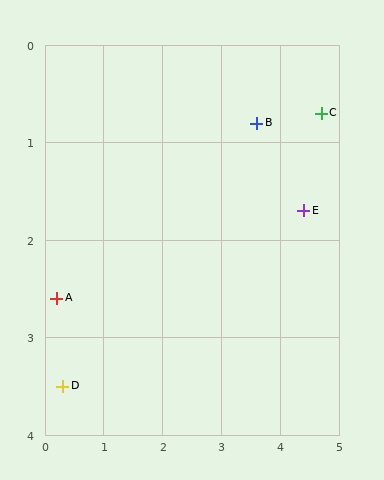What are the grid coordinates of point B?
Point B is at approximately (3.6, 0.8).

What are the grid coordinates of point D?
Point D is at approximately (0.3, 3.5).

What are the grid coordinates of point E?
Point E is at approximately (4.4, 1.7).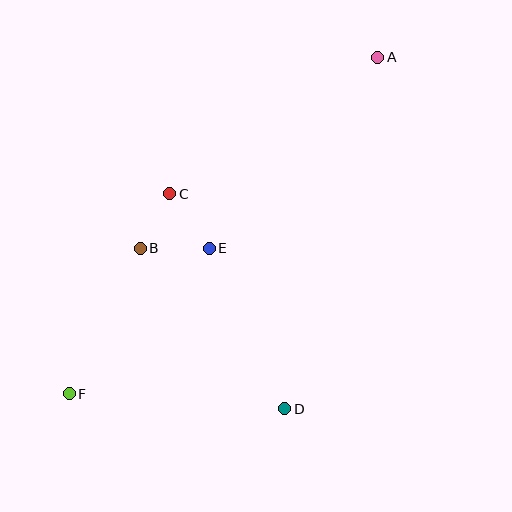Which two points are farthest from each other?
Points A and F are farthest from each other.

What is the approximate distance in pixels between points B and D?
The distance between B and D is approximately 216 pixels.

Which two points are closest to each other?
Points B and C are closest to each other.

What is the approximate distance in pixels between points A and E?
The distance between A and E is approximately 255 pixels.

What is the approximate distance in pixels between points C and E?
The distance between C and E is approximately 67 pixels.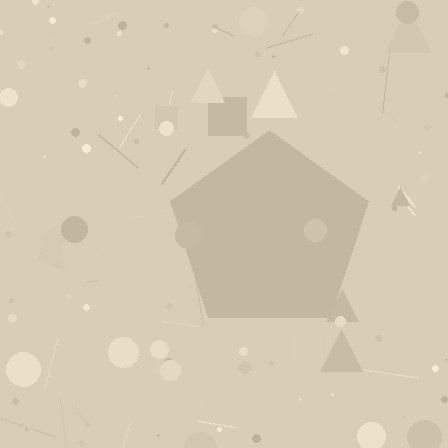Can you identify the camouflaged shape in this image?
The camouflaged shape is a pentagon.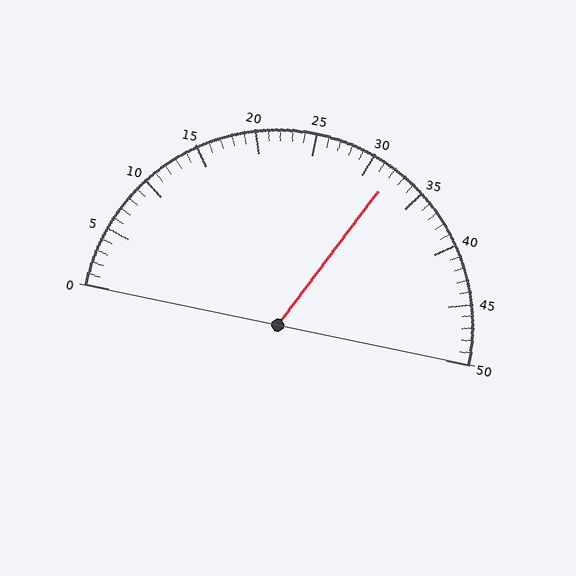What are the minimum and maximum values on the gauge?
The gauge ranges from 0 to 50.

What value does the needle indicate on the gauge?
The needle indicates approximately 32.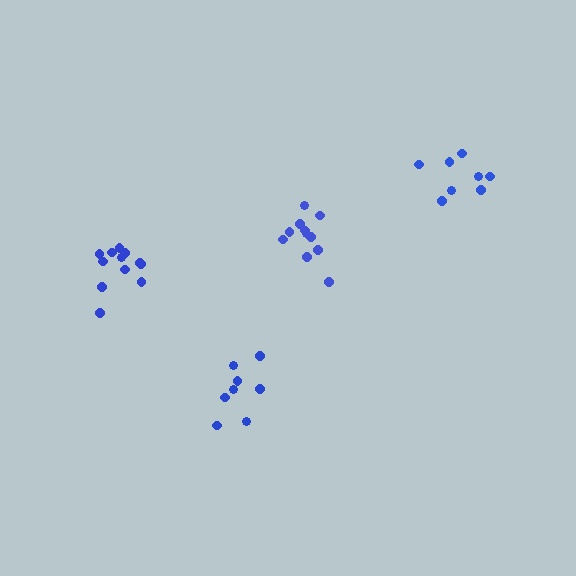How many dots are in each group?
Group 1: 8 dots, Group 2: 11 dots, Group 3: 12 dots, Group 4: 8 dots (39 total).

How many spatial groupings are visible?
There are 4 spatial groupings.